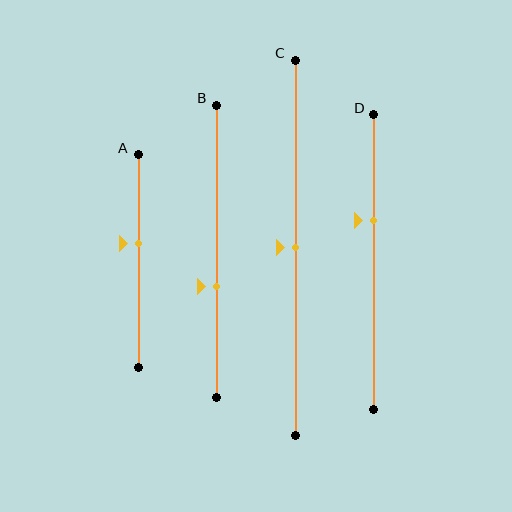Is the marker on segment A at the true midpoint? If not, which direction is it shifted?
No, the marker on segment A is shifted upward by about 8% of the segment length.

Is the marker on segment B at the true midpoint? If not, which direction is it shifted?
No, the marker on segment B is shifted downward by about 12% of the segment length.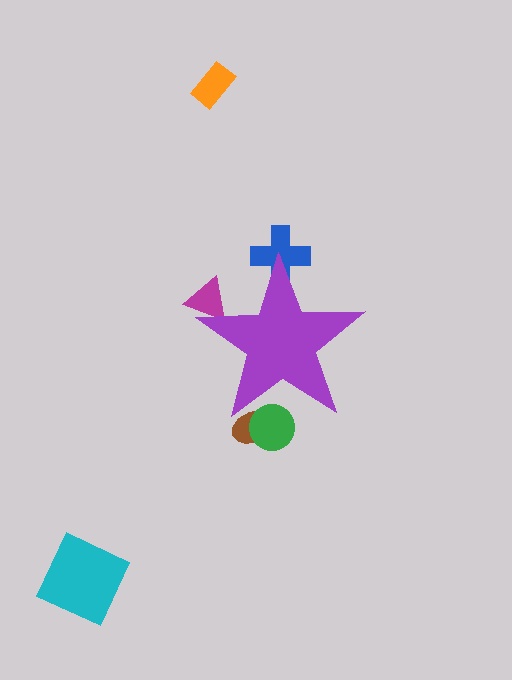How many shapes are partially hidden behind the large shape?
4 shapes are partially hidden.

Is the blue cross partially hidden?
Yes, the blue cross is partially hidden behind the purple star.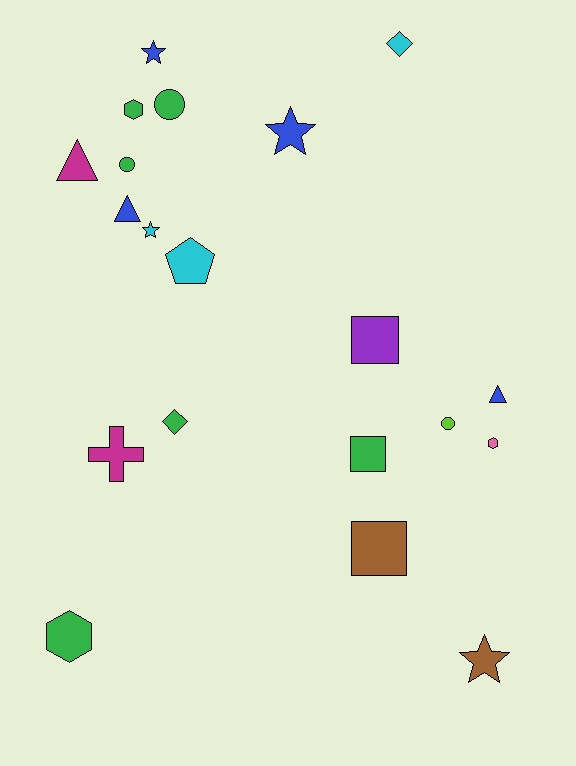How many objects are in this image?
There are 20 objects.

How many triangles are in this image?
There are 3 triangles.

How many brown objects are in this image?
There are 2 brown objects.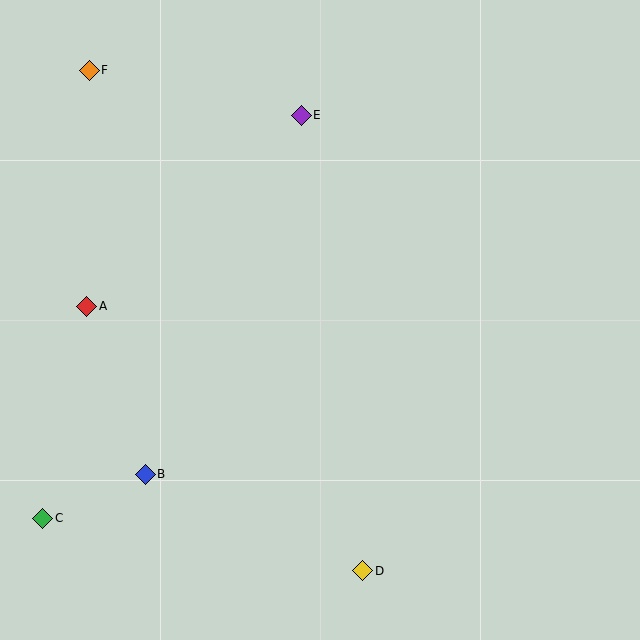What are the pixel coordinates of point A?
Point A is at (87, 306).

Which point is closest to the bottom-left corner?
Point C is closest to the bottom-left corner.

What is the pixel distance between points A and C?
The distance between A and C is 217 pixels.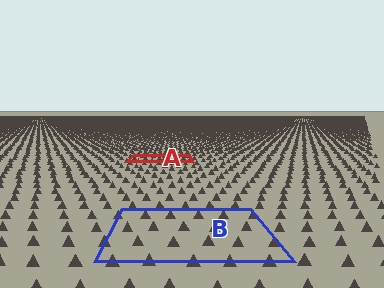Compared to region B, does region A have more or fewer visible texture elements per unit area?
Region A has more texture elements per unit area — they are packed more densely because it is farther away.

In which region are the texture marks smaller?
The texture marks are smaller in region A, because it is farther away.